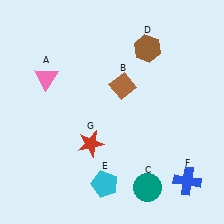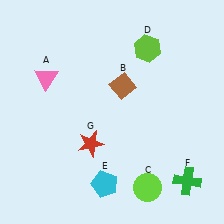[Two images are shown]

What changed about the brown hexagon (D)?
In Image 1, D is brown. In Image 2, it changed to lime.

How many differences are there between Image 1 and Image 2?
There are 3 differences between the two images.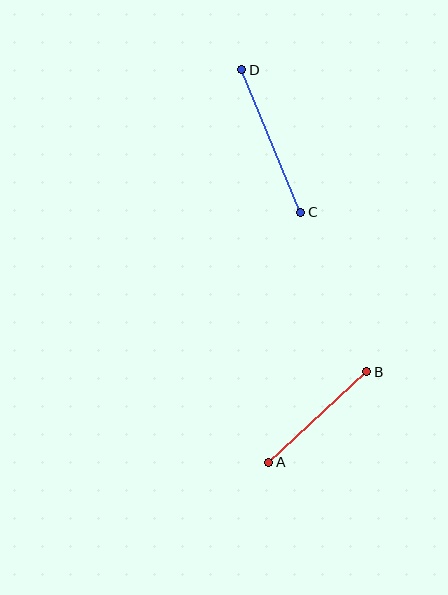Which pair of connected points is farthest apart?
Points C and D are farthest apart.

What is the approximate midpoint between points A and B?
The midpoint is at approximately (318, 417) pixels.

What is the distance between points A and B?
The distance is approximately 133 pixels.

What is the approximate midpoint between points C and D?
The midpoint is at approximately (271, 141) pixels.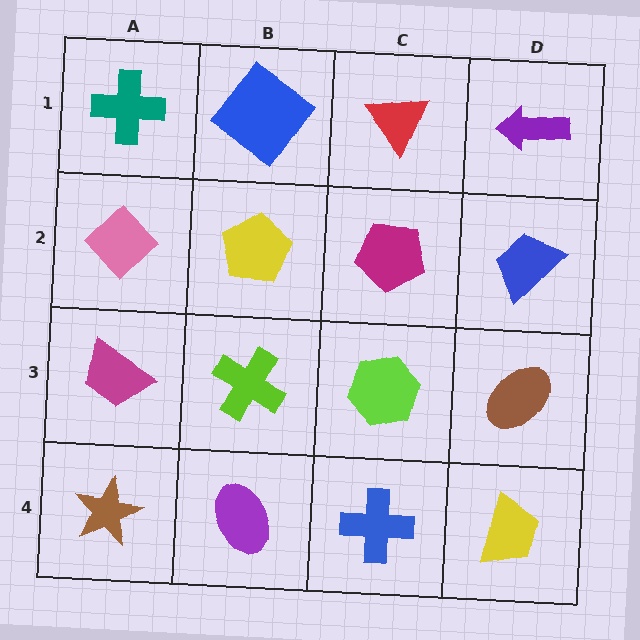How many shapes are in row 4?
4 shapes.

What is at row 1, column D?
A purple arrow.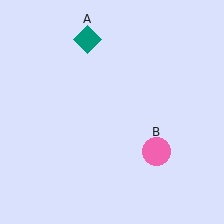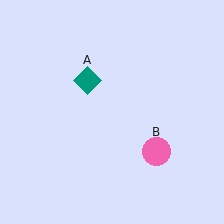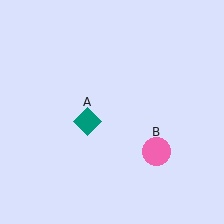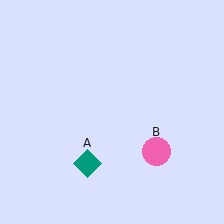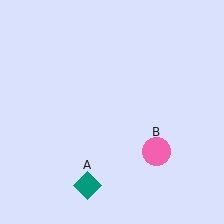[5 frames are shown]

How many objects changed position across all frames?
1 object changed position: teal diamond (object A).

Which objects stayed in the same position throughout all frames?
Pink circle (object B) remained stationary.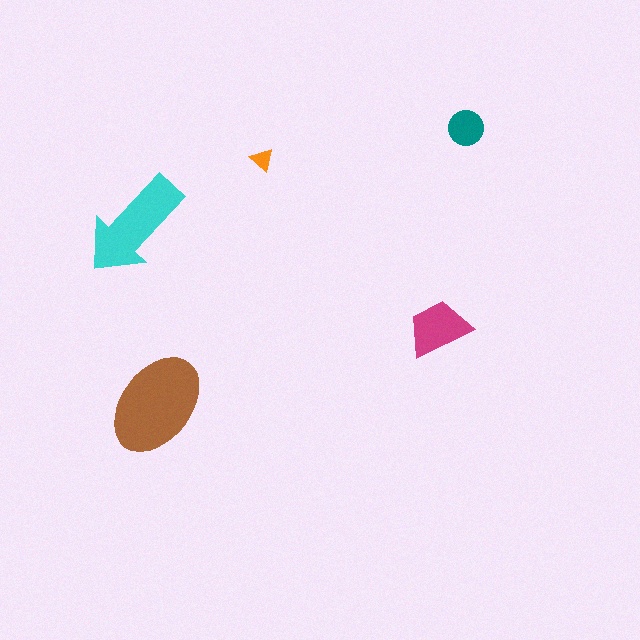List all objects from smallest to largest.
The orange triangle, the teal circle, the magenta trapezoid, the cyan arrow, the brown ellipse.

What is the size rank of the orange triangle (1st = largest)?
5th.